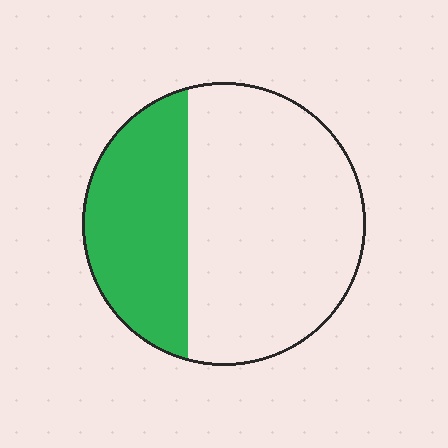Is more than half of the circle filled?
No.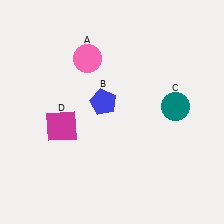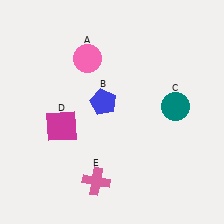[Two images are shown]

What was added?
A pink cross (E) was added in Image 2.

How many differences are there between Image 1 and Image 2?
There is 1 difference between the two images.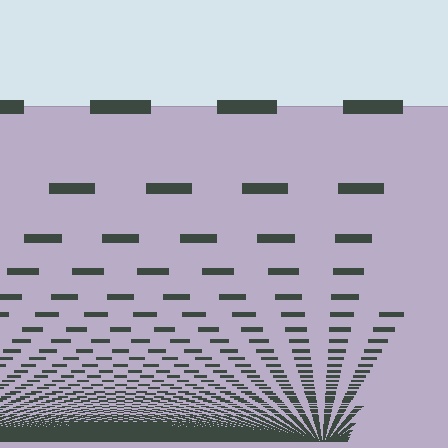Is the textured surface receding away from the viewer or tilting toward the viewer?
The surface appears to tilt toward the viewer. Texture elements get larger and sparser toward the top.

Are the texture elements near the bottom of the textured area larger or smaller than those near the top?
Smaller. The gradient is inverted — elements near the bottom are smaller and denser.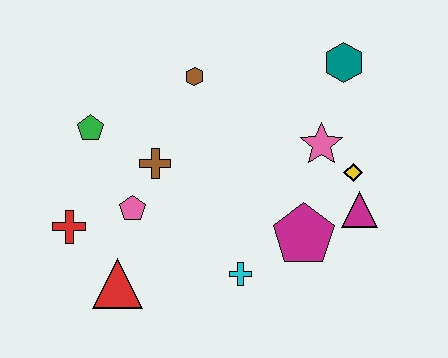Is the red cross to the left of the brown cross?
Yes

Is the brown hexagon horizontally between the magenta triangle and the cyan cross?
No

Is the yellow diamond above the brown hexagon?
No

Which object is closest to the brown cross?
The pink pentagon is closest to the brown cross.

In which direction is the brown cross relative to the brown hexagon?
The brown cross is below the brown hexagon.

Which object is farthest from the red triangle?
The teal hexagon is farthest from the red triangle.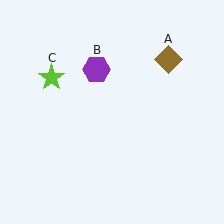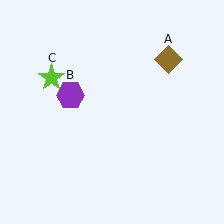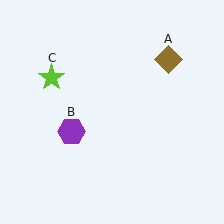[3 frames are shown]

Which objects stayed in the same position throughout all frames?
Brown diamond (object A) and lime star (object C) remained stationary.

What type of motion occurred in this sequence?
The purple hexagon (object B) rotated counterclockwise around the center of the scene.